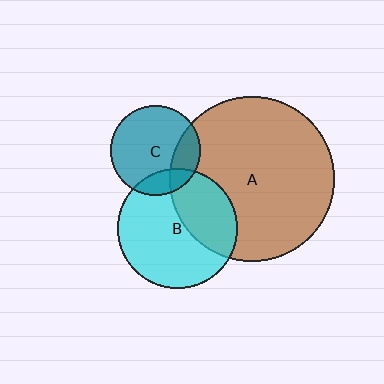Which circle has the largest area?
Circle A (brown).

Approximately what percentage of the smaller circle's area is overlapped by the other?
Approximately 20%.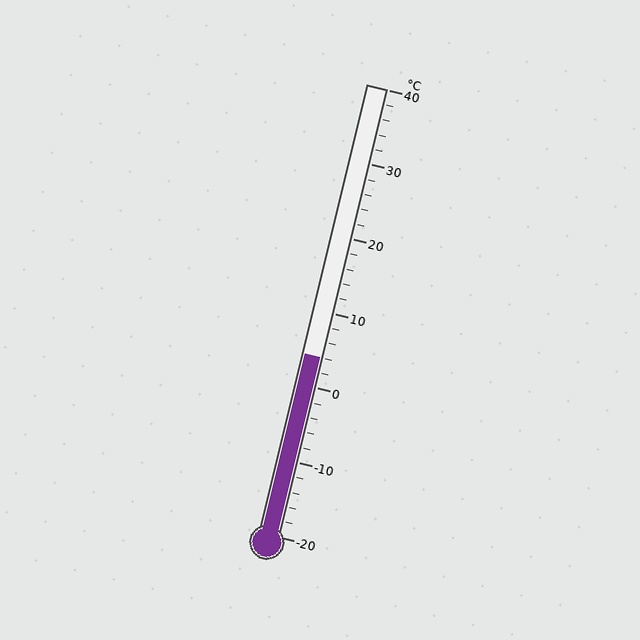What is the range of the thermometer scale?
The thermometer scale ranges from -20°C to 40°C.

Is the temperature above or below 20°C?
The temperature is below 20°C.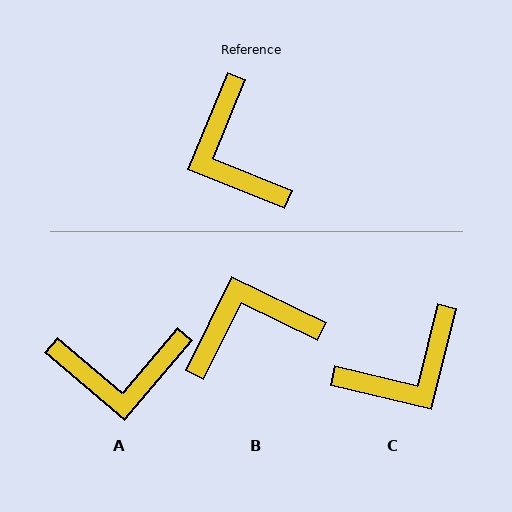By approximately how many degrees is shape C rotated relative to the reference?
Approximately 98 degrees counter-clockwise.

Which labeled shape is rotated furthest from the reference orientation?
C, about 98 degrees away.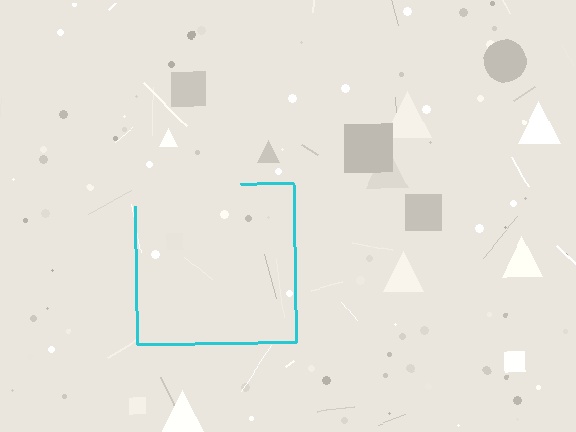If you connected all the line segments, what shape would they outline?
They would outline a square.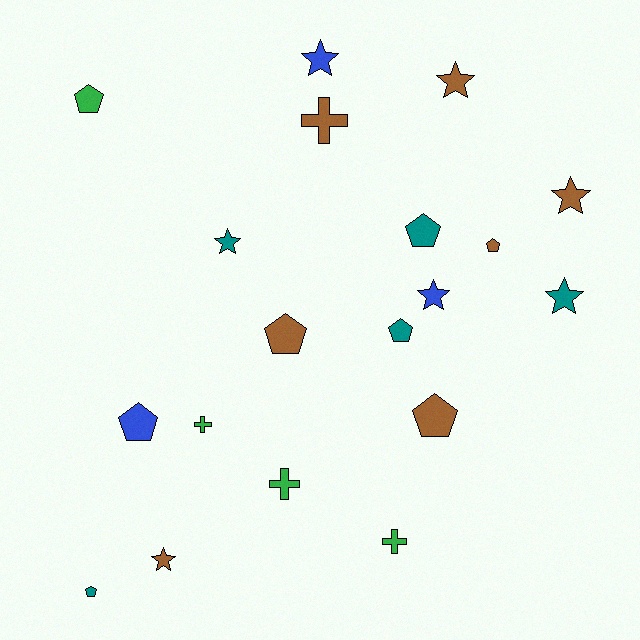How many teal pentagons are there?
There are 3 teal pentagons.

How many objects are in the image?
There are 19 objects.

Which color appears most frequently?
Brown, with 7 objects.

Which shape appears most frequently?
Pentagon, with 8 objects.